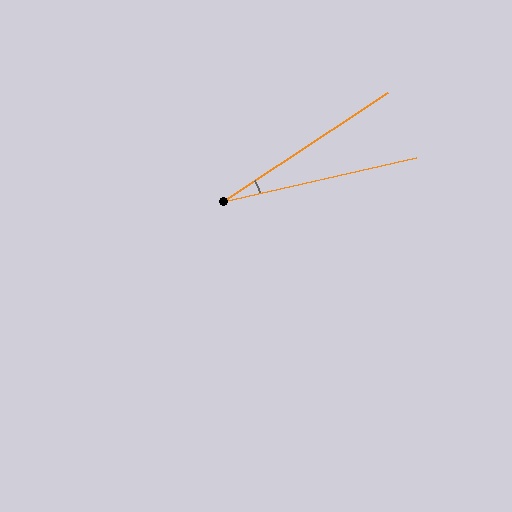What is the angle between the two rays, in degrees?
Approximately 20 degrees.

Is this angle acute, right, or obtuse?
It is acute.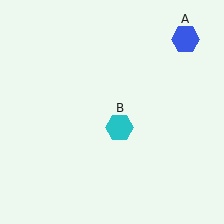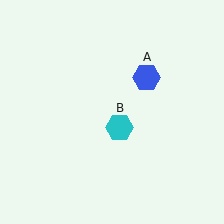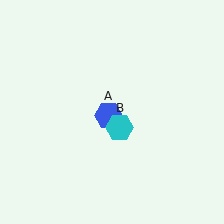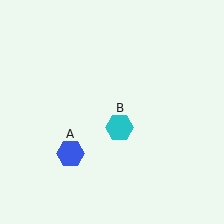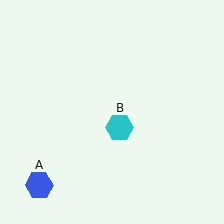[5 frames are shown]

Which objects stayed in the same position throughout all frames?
Cyan hexagon (object B) remained stationary.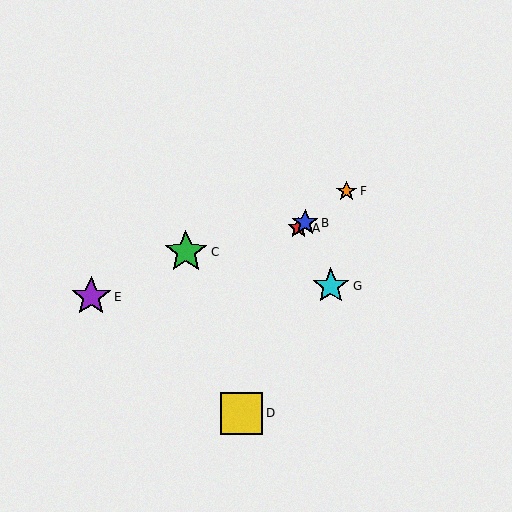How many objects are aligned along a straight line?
3 objects (A, B, F) are aligned along a straight line.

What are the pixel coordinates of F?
Object F is at (346, 191).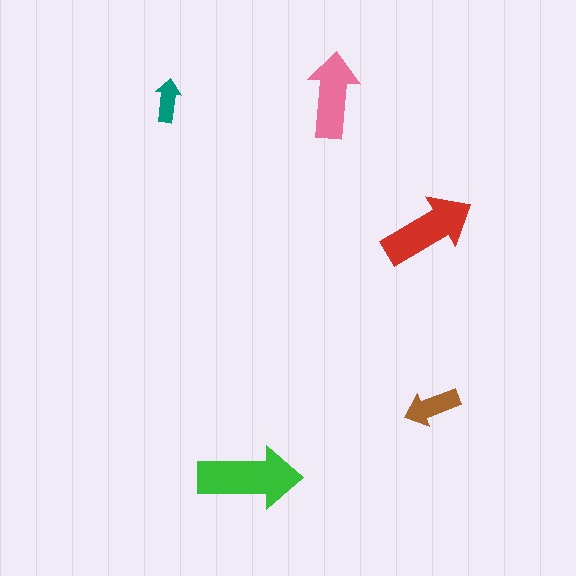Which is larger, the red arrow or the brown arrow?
The red one.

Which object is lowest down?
The green arrow is bottommost.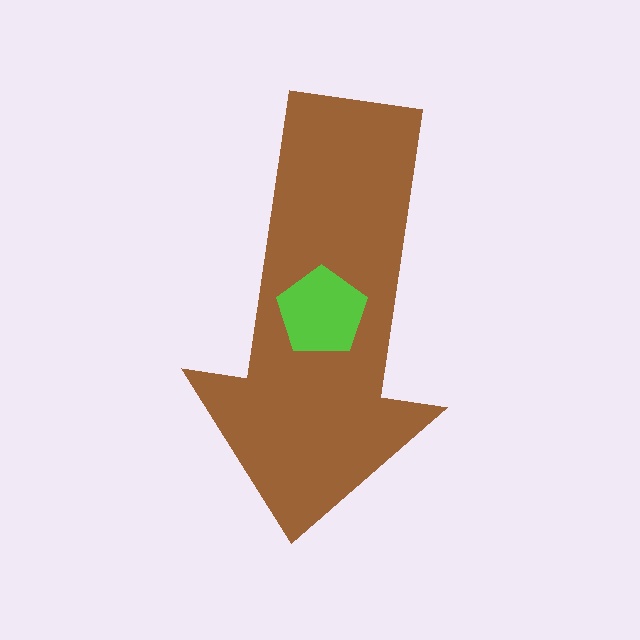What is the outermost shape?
The brown arrow.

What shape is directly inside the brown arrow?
The lime pentagon.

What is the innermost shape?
The lime pentagon.